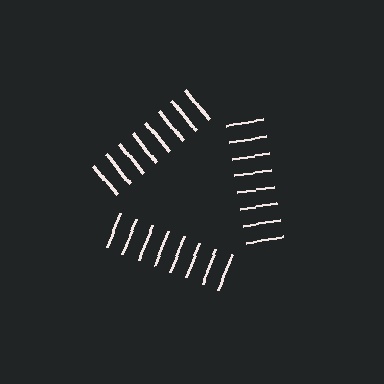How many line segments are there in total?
24 — 8 along each of the 3 edges.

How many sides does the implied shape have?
3 sides — the line-ends trace a triangle.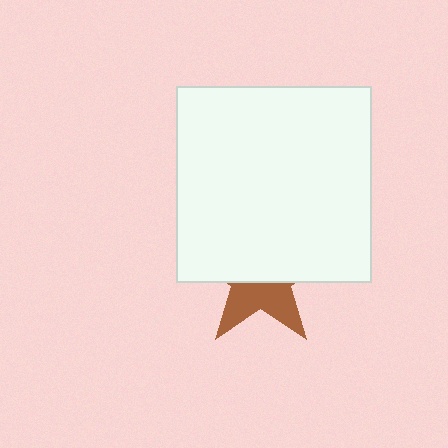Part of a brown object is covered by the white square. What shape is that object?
It is a star.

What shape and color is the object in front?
The object in front is a white square.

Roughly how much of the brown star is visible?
A small part of it is visible (roughly 40%).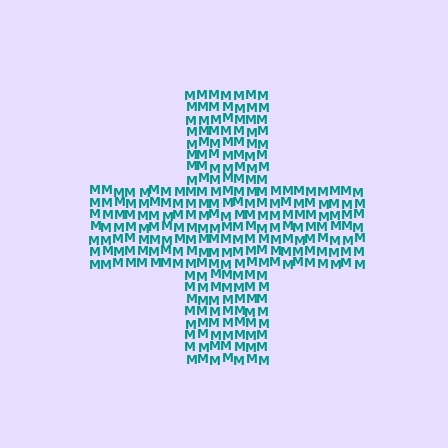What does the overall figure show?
The overall figure shows a cross.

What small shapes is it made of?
It is made of small letter M's.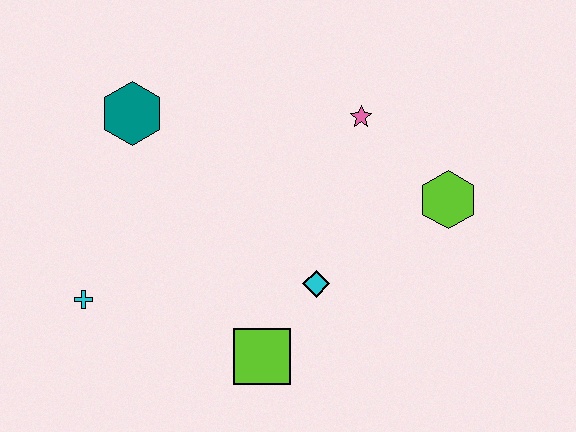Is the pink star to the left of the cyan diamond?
No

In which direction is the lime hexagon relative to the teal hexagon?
The lime hexagon is to the right of the teal hexagon.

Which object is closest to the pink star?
The lime hexagon is closest to the pink star.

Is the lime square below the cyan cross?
Yes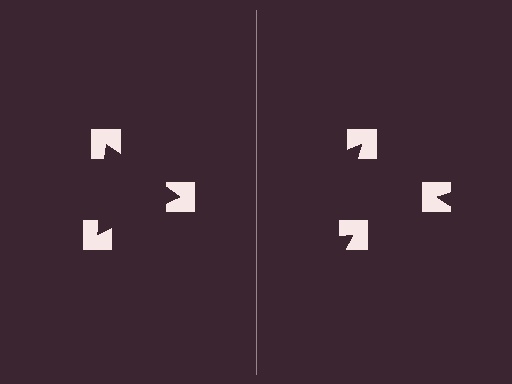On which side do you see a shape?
An illusory triangle appears on the left side. On the right side the wedge cuts are rotated, so no coherent shape forms.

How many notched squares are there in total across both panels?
6 — 3 on each side.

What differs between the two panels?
The notched squares are positioned identically on both sides; only the wedge orientations differ. On the left they align to a triangle; on the right they are misaligned.